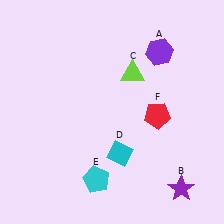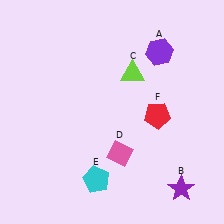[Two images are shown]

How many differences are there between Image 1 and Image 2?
There is 1 difference between the two images.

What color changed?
The diamond (D) changed from cyan in Image 1 to pink in Image 2.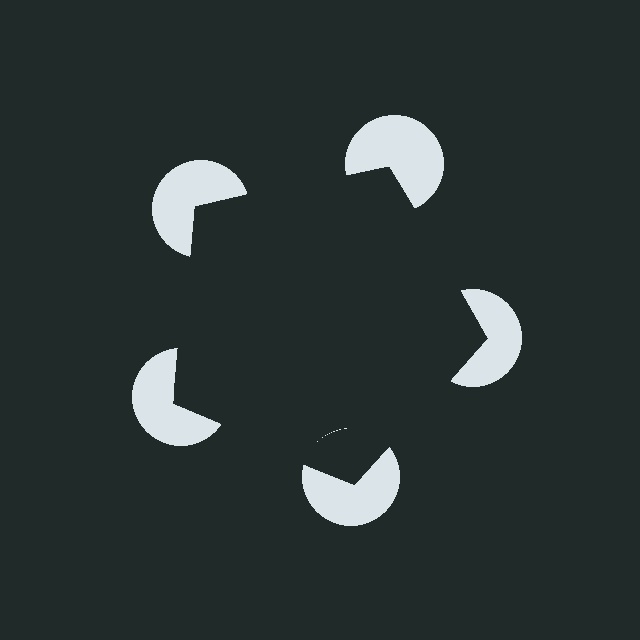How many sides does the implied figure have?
5 sides.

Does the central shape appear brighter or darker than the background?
It typically appears slightly darker than the background, even though no actual brightness change is drawn.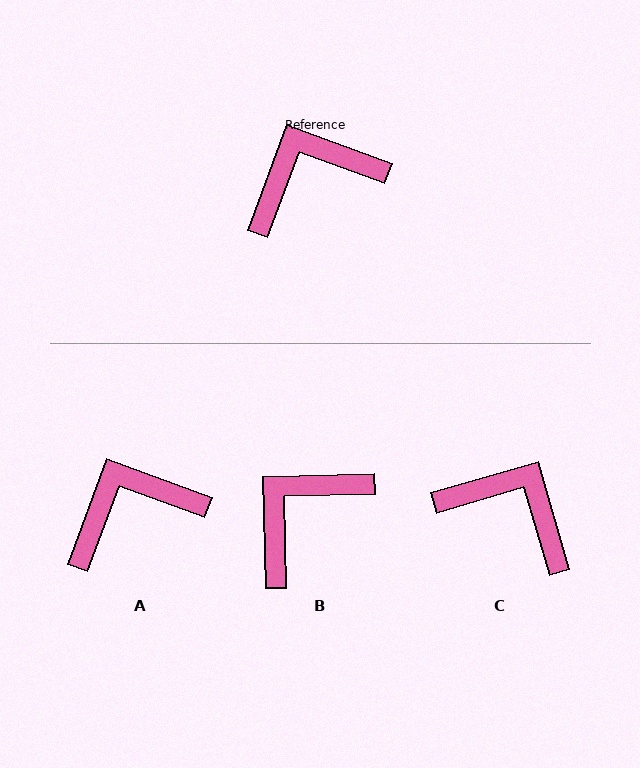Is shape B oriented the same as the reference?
No, it is off by about 22 degrees.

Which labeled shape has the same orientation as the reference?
A.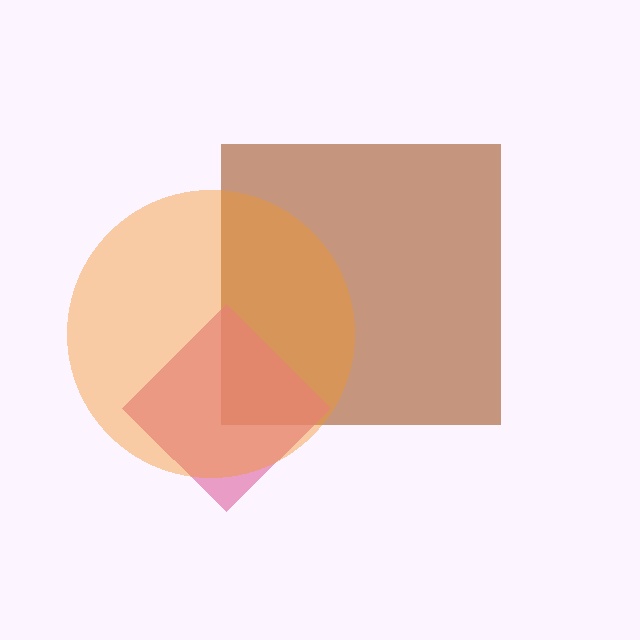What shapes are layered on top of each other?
The layered shapes are: a brown square, a pink diamond, an orange circle.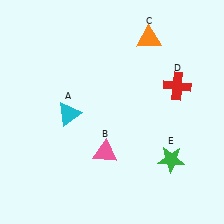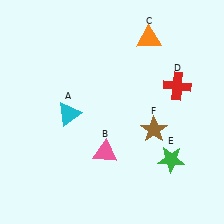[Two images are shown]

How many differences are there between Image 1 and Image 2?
There is 1 difference between the two images.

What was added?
A brown star (F) was added in Image 2.